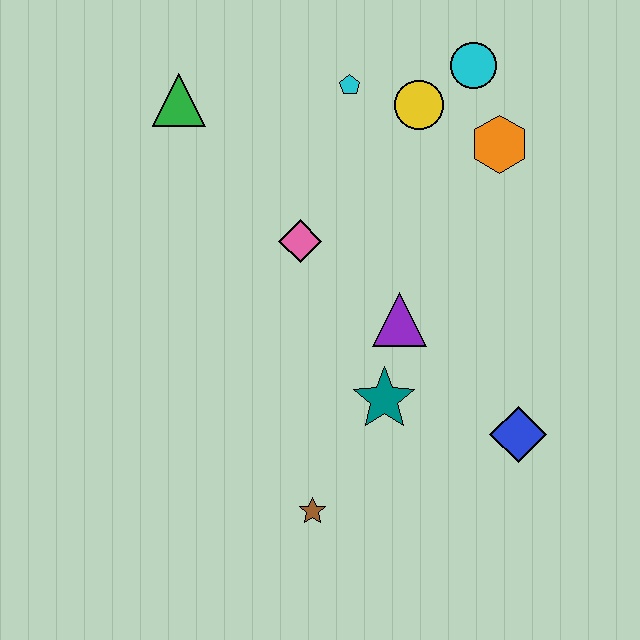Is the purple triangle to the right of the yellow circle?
No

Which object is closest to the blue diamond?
The teal star is closest to the blue diamond.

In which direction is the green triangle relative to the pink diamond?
The green triangle is above the pink diamond.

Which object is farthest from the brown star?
The cyan circle is farthest from the brown star.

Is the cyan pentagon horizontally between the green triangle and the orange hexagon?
Yes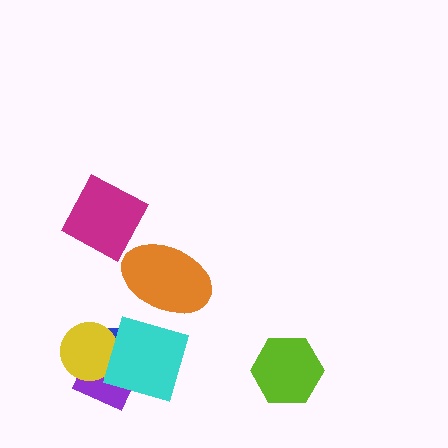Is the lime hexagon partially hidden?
No, no other shape covers it.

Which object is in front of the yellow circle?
The cyan diamond is in front of the yellow circle.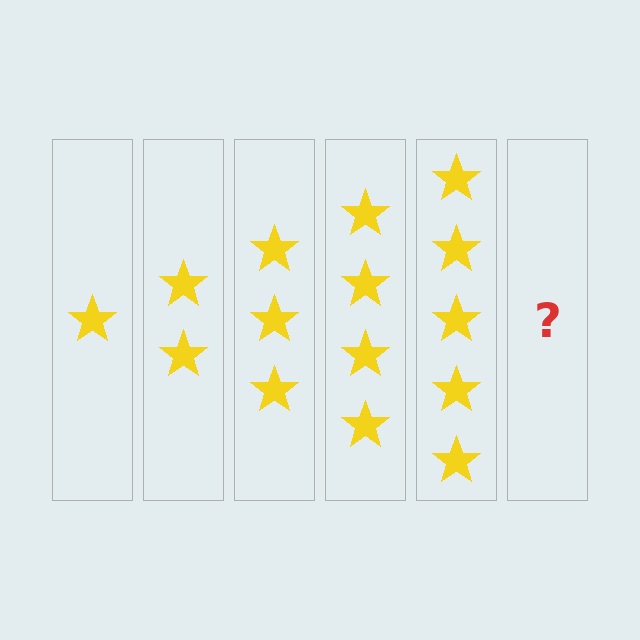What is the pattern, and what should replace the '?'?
The pattern is that each step adds one more star. The '?' should be 6 stars.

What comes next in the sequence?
The next element should be 6 stars.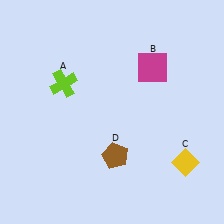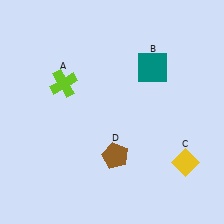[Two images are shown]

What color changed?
The square (B) changed from magenta in Image 1 to teal in Image 2.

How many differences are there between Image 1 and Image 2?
There is 1 difference between the two images.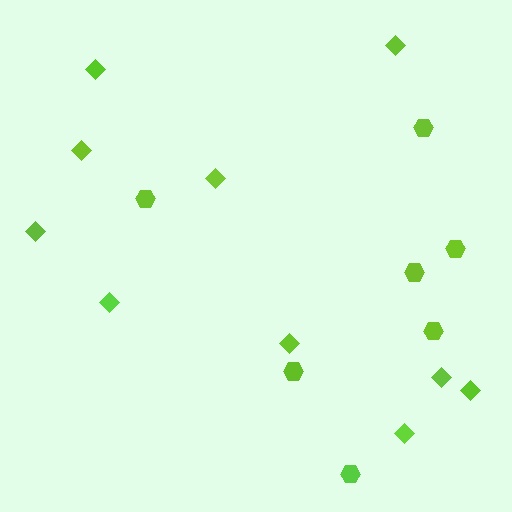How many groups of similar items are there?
There are 2 groups: one group of diamonds (10) and one group of hexagons (7).